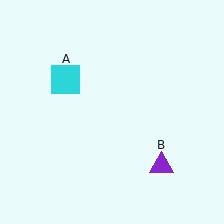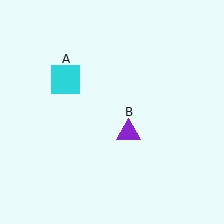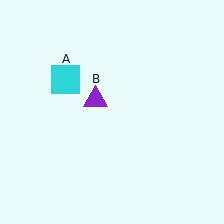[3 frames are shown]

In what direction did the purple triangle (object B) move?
The purple triangle (object B) moved up and to the left.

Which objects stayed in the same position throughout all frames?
Cyan square (object A) remained stationary.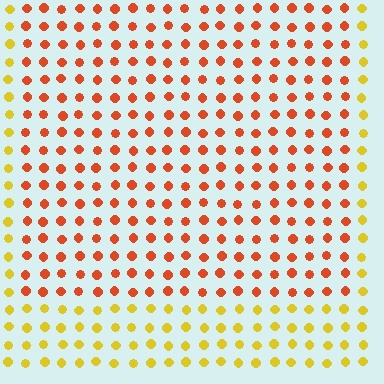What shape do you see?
I see a rectangle.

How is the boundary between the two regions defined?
The boundary is defined purely by a slight shift in hue (about 42 degrees). Spacing, size, and orientation are identical on both sides.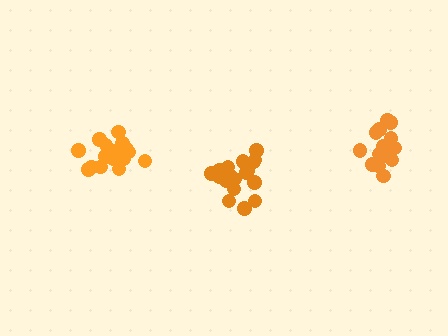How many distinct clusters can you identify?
There are 3 distinct clusters.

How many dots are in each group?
Group 1: 19 dots, Group 2: 18 dots, Group 3: 16 dots (53 total).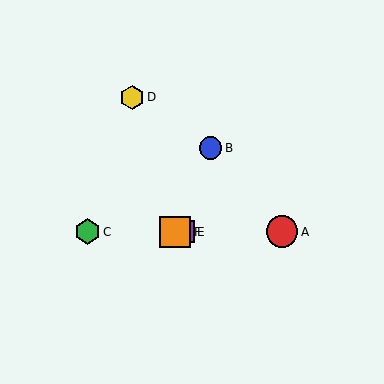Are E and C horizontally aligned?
Yes, both are at y≈232.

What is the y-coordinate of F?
Object F is at y≈232.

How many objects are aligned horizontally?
4 objects (A, C, E, F) are aligned horizontally.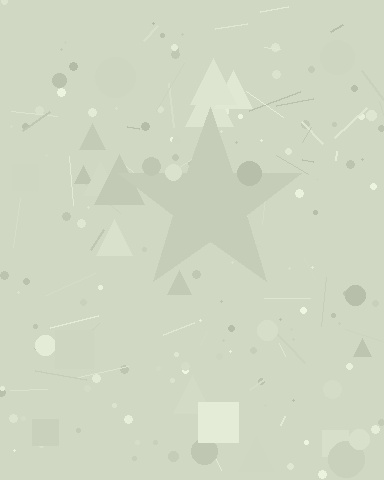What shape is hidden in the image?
A star is hidden in the image.